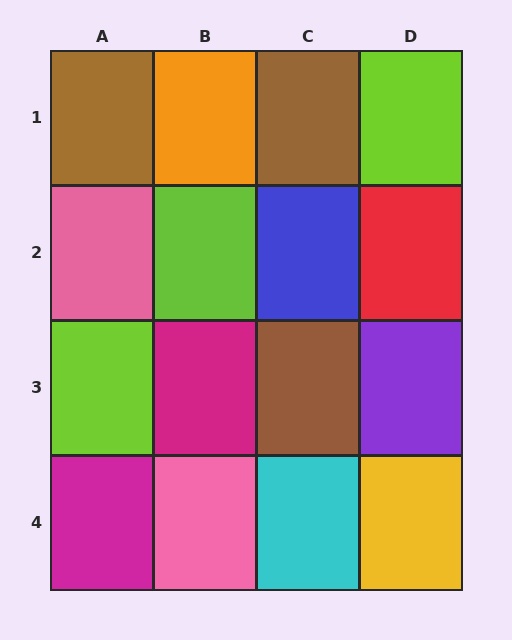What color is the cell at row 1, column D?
Lime.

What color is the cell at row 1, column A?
Brown.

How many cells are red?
1 cell is red.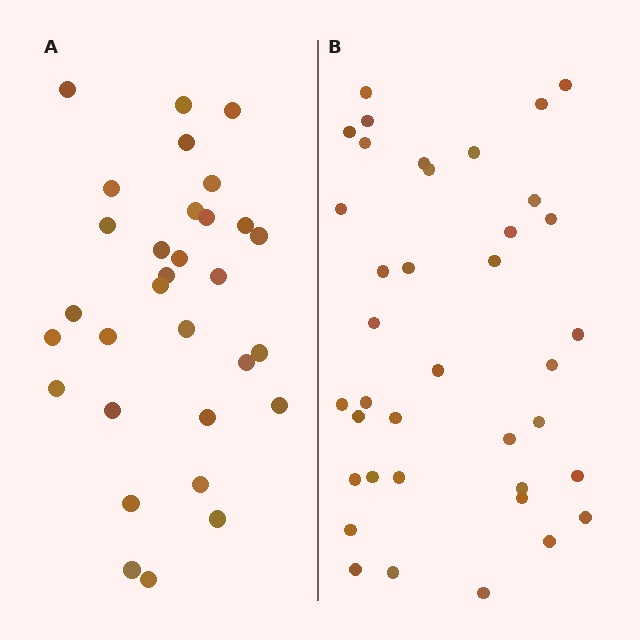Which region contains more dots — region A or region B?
Region B (the right region) has more dots.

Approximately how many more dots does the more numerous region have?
Region B has roughly 8 or so more dots than region A.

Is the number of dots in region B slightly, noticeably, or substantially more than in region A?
Region B has only slightly more — the two regions are fairly close. The ratio is roughly 1.2 to 1.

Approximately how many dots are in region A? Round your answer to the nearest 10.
About 30 dots. (The exact count is 31, which rounds to 30.)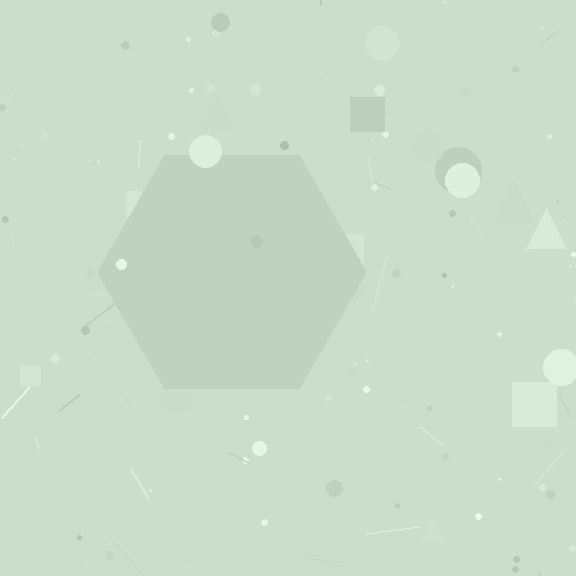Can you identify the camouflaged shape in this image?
The camouflaged shape is a hexagon.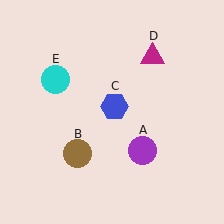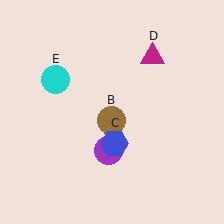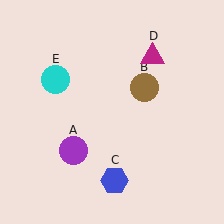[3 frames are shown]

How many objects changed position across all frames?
3 objects changed position: purple circle (object A), brown circle (object B), blue hexagon (object C).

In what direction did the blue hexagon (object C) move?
The blue hexagon (object C) moved down.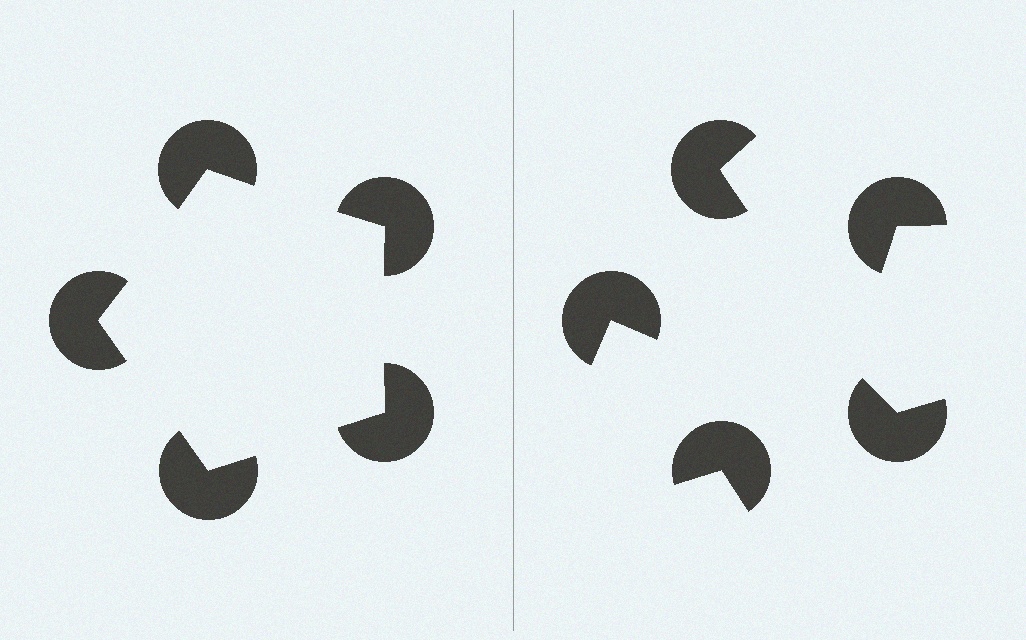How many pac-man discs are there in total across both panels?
10 — 5 on each side.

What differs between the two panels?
The pac-man discs are positioned identically on both sides; only the wedge orientations differ. On the left they align to a pentagon; on the right they are misaligned.